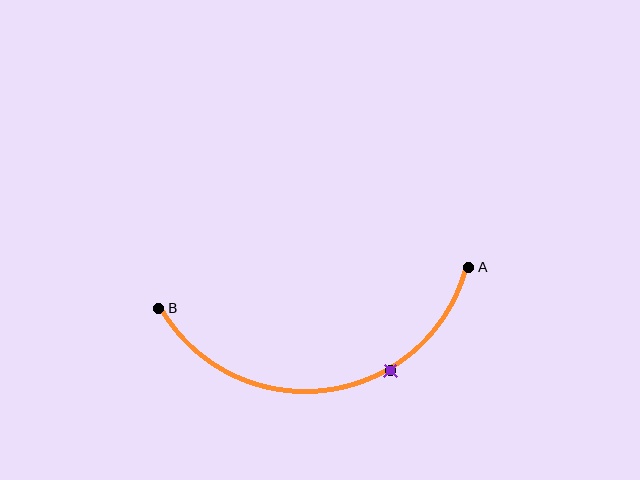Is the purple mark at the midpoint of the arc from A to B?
No. The purple mark lies on the arc but is closer to endpoint A. The arc midpoint would be at the point on the curve equidistant along the arc from both A and B.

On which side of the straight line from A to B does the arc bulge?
The arc bulges below the straight line connecting A and B.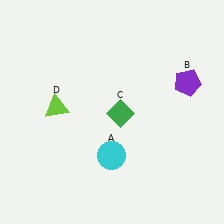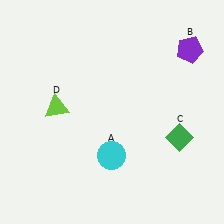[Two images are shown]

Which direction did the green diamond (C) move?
The green diamond (C) moved right.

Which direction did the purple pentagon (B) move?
The purple pentagon (B) moved up.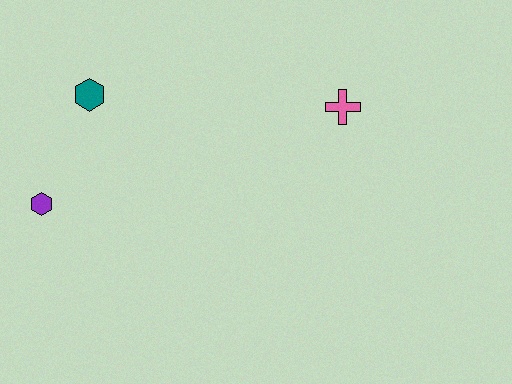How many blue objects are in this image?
There are no blue objects.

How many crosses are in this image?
There is 1 cross.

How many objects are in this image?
There are 3 objects.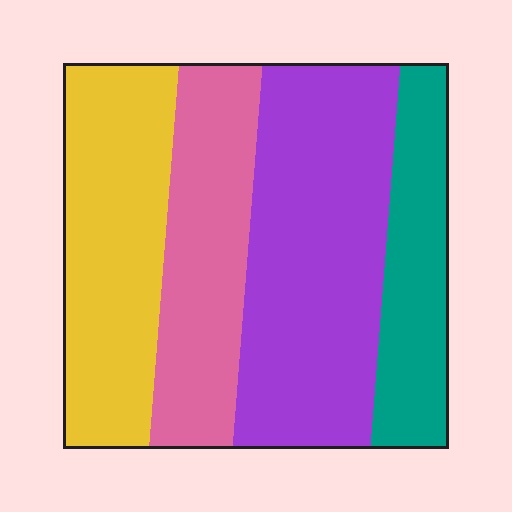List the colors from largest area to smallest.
From largest to smallest: purple, yellow, pink, teal.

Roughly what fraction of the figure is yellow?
Yellow covers roughly 25% of the figure.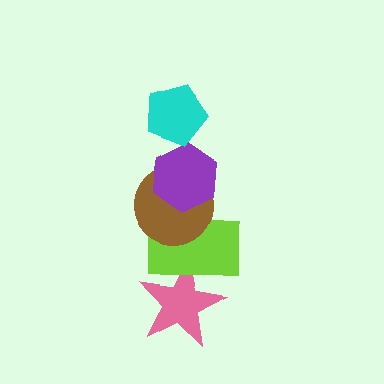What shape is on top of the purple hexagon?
The cyan pentagon is on top of the purple hexagon.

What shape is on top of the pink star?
The lime rectangle is on top of the pink star.